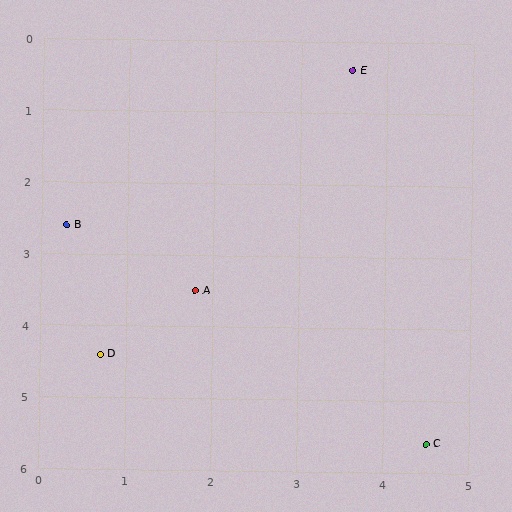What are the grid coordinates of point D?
Point D is at approximately (0.7, 4.4).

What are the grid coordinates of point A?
Point A is at approximately (1.8, 3.5).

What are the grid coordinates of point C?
Point C is at approximately (4.5, 5.6).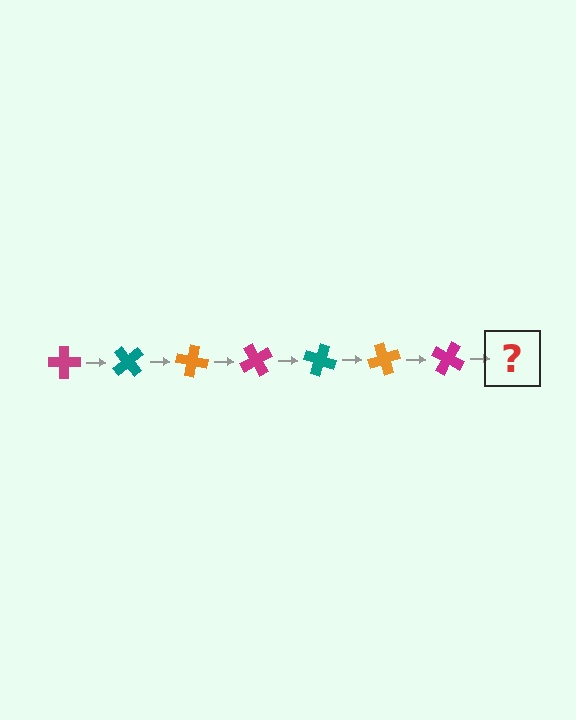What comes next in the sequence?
The next element should be a teal cross, rotated 350 degrees from the start.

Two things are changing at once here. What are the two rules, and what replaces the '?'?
The two rules are that it rotates 50 degrees each step and the color cycles through magenta, teal, and orange. The '?' should be a teal cross, rotated 350 degrees from the start.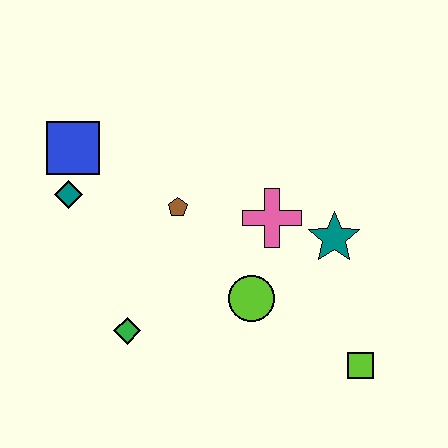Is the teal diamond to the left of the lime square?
Yes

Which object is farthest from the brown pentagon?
The lime square is farthest from the brown pentagon.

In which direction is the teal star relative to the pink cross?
The teal star is to the right of the pink cross.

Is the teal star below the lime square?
No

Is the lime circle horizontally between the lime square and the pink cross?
No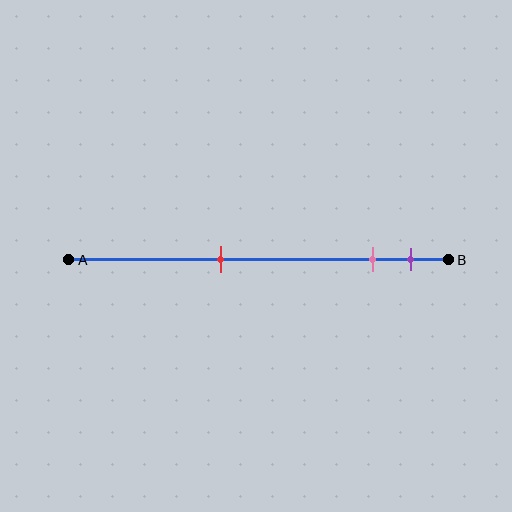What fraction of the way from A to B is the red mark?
The red mark is approximately 40% (0.4) of the way from A to B.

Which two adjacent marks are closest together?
The pink and purple marks are the closest adjacent pair.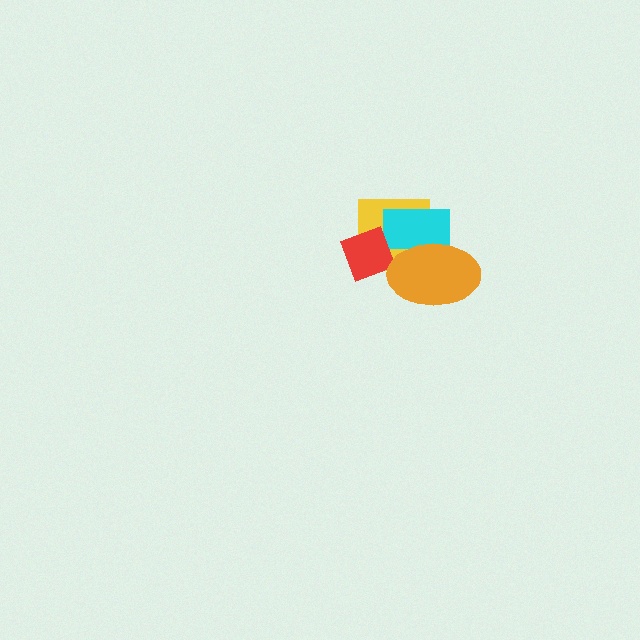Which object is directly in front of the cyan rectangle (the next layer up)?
The red diamond is directly in front of the cyan rectangle.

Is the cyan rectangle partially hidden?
Yes, it is partially covered by another shape.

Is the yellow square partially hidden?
Yes, it is partially covered by another shape.